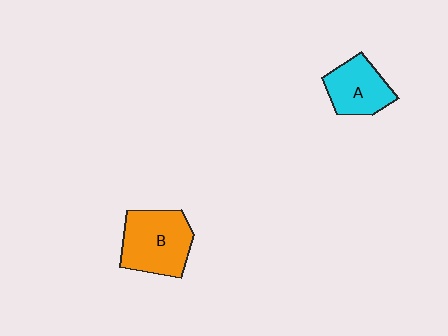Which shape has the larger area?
Shape B (orange).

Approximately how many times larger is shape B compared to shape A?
Approximately 1.4 times.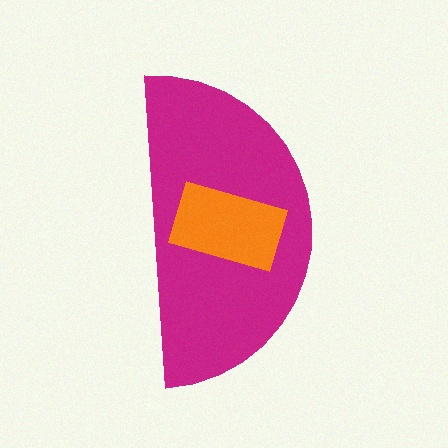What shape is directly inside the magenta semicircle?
The orange rectangle.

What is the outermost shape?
The magenta semicircle.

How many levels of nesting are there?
2.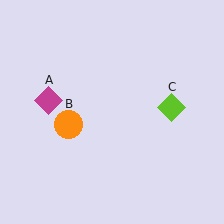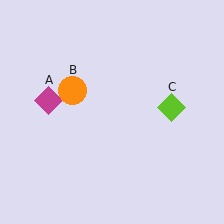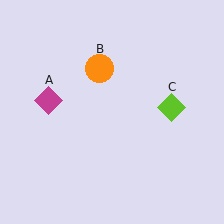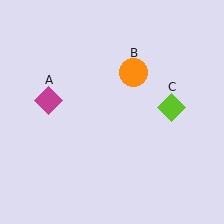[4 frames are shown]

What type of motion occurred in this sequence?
The orange circle (object B) rotated clockwise around the center of the scene.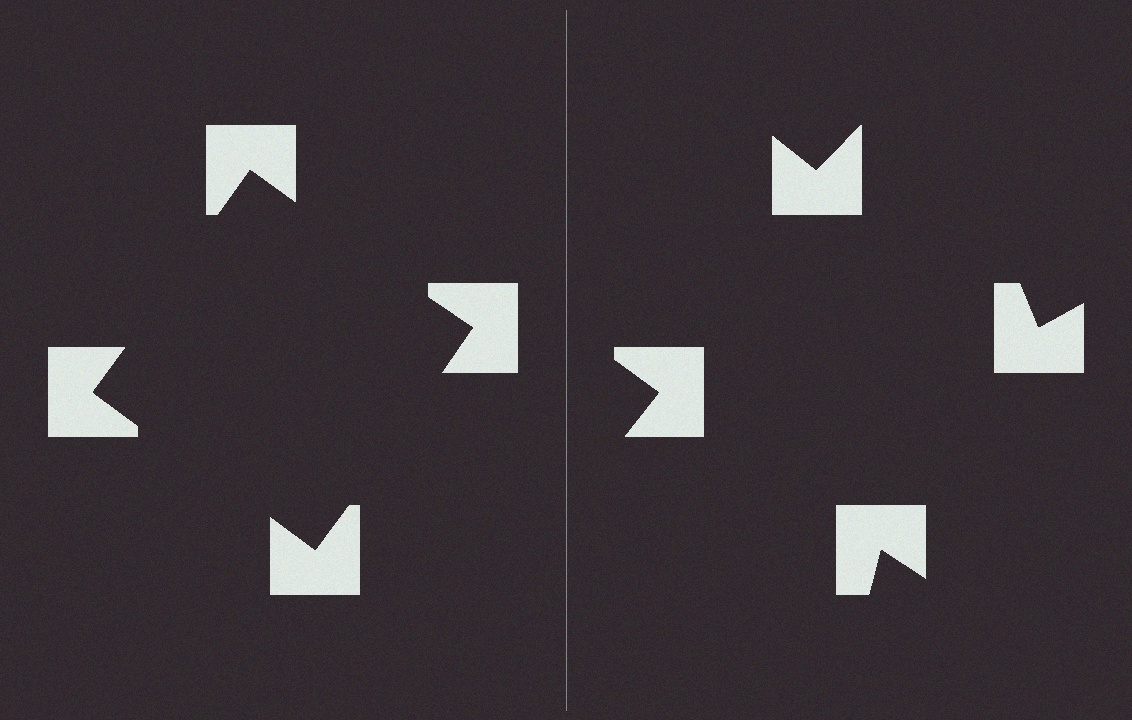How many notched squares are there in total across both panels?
8 — 4 on each side.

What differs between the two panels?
The notched squares are positioned identically on both sides; only the wedge orientations differ. On the left they align to a square; on the right they are misaligned.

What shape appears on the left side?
An illusory square.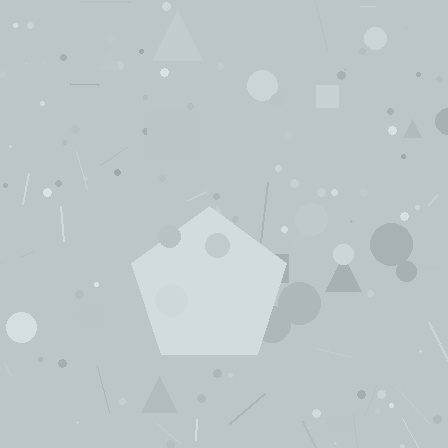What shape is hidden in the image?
A pentagon is hidden in the image.